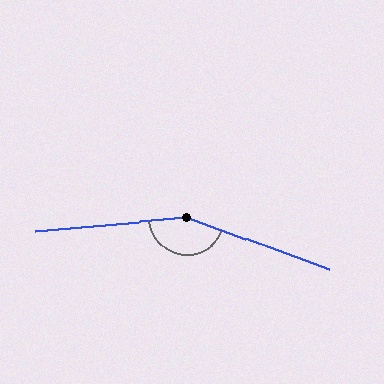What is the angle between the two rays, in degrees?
Approximately 154 degrees.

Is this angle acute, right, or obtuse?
It is obtuse.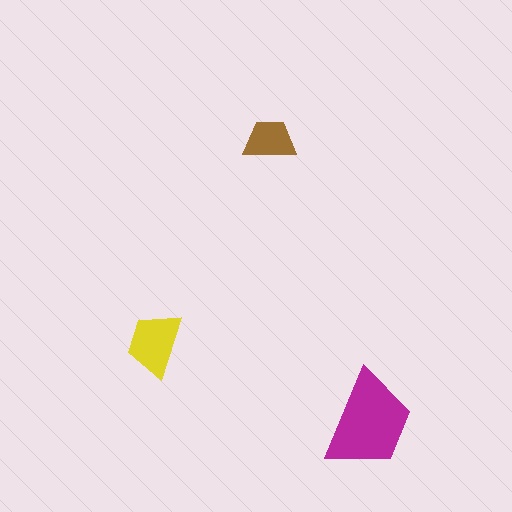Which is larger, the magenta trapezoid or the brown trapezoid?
The magenta one.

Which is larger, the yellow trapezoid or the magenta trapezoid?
The magenta one.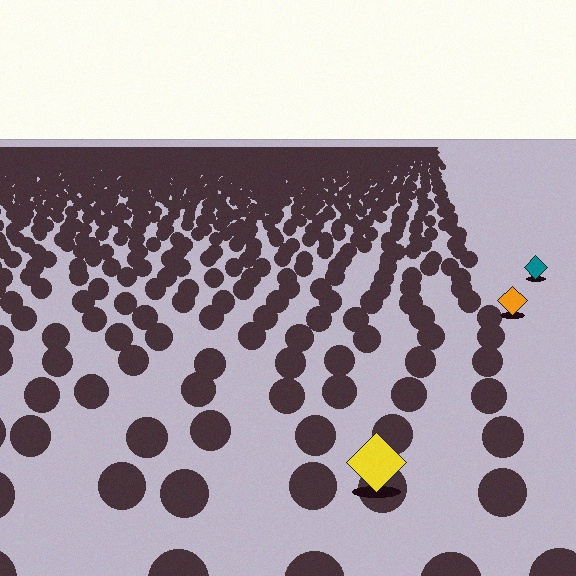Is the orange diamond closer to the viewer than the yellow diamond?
No. The yellow diamond is closer — you can tell from the texture gradient: the ground texture is coarser near it.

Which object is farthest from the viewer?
The teal diamond is farthest from the viewer. It appears smaller and the ground texture around it is denser.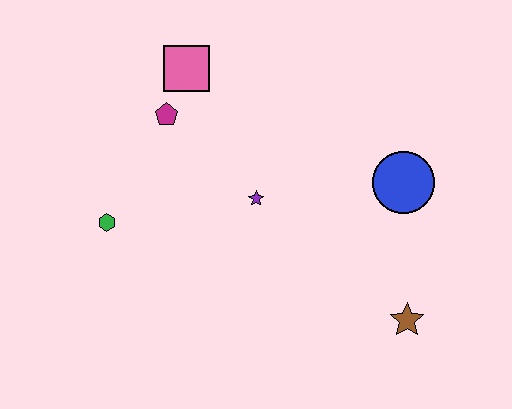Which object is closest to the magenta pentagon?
The pink square is closest to the magenta pentagon.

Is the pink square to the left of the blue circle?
Yes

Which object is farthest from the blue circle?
The green hexagon is farthest from the blue circle.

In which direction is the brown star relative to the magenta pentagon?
The brown star is to the right of the magenta pentagon.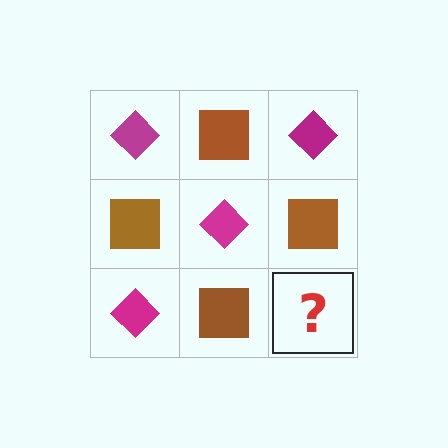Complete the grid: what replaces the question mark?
The question mark should be replaced with a magenta diamond.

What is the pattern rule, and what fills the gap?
The rule is that it alternates magenta diamond and brown square in a checkerboard pattern. The gap should be filled with a magenta diamond.